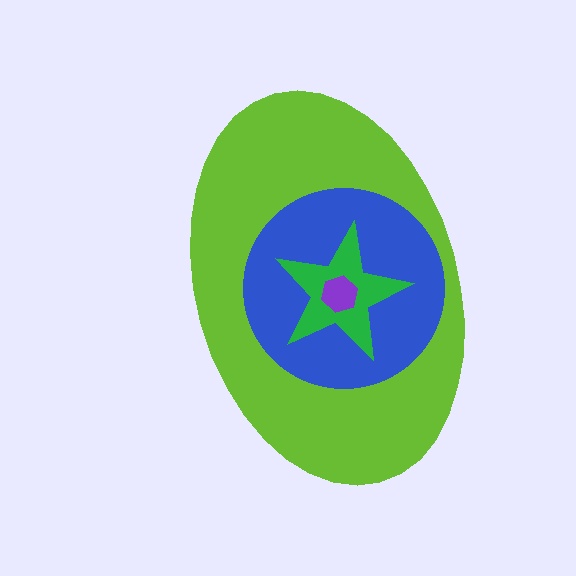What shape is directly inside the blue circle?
The green star.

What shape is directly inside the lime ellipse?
The blue circle.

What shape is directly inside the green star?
The purple hexagon.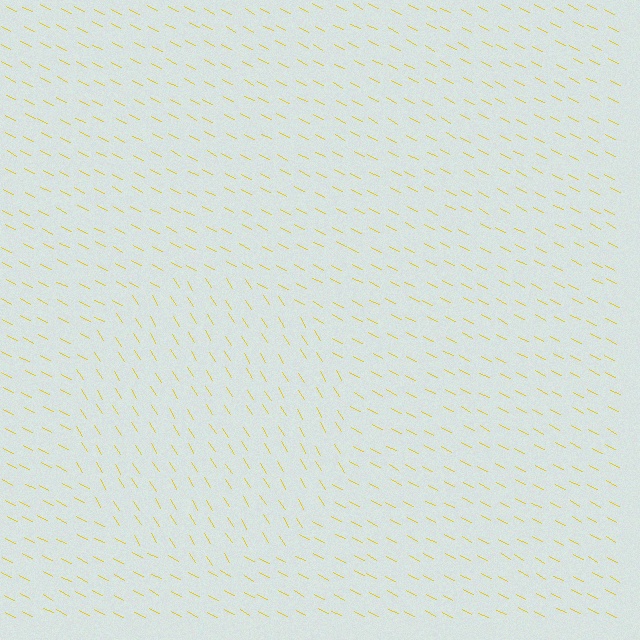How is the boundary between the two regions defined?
The boundary is defined purely by a change in line orientation (approximately 31 degrees difference). All lines are the same color and thickness.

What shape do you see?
I see a circle.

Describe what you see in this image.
The image is filled with small yellow line segments. A circle region in the image has lines oriented differently from the surrounding lines, creating a visible texture boundary.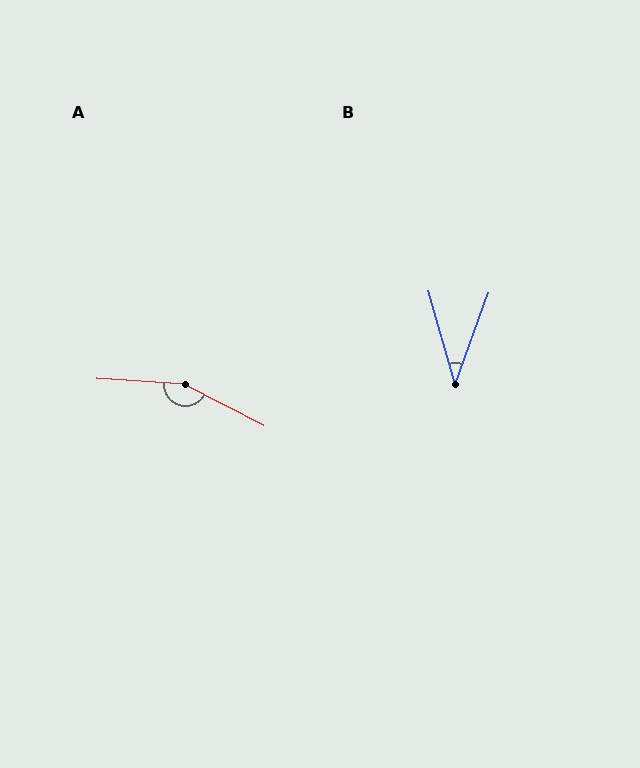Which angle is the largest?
A, at approximately 156 degrees.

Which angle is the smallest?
B, at approximately 36 degrees.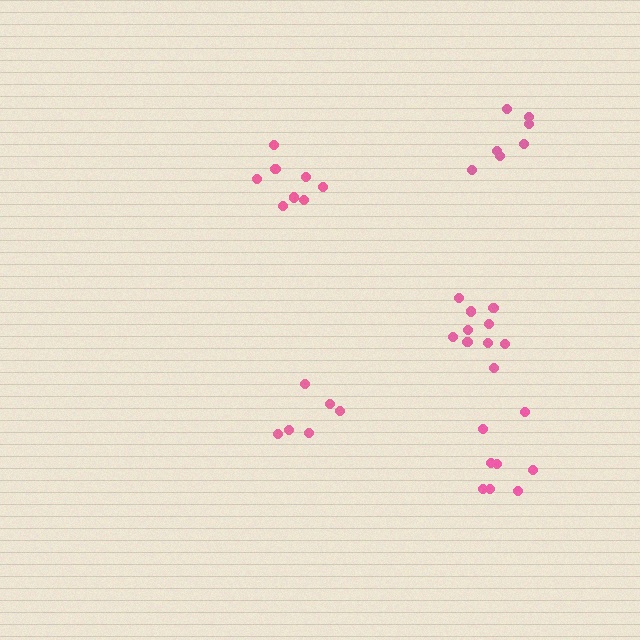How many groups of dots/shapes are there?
There are 5 groups.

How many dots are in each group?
Group 1: 6 dots, Group 2: 10 dots, Group 3: 8 dots, Group 4: 7 dots, Group 5: 8 dots (39 total).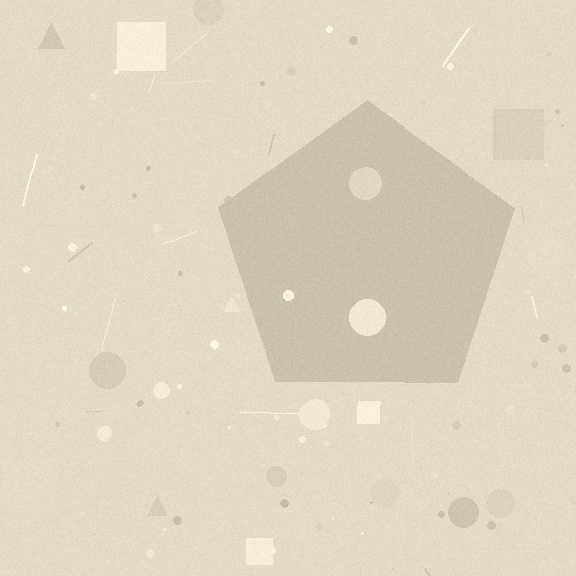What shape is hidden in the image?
A pentagon is hidden in the image.